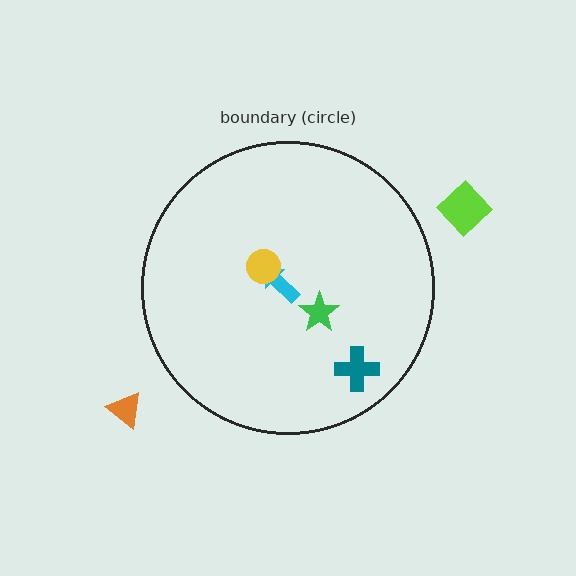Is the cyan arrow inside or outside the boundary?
Inside.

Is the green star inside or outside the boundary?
Inside.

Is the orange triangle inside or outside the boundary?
Outside.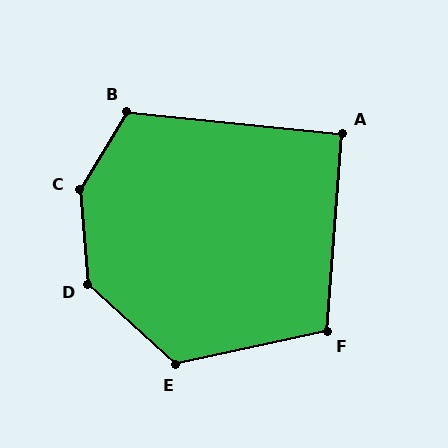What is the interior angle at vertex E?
Approximately 125 degrees (obtuse).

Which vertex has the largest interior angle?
C, at approximately 144 degrees.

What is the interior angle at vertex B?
Approximately 115 degrees (obtuse).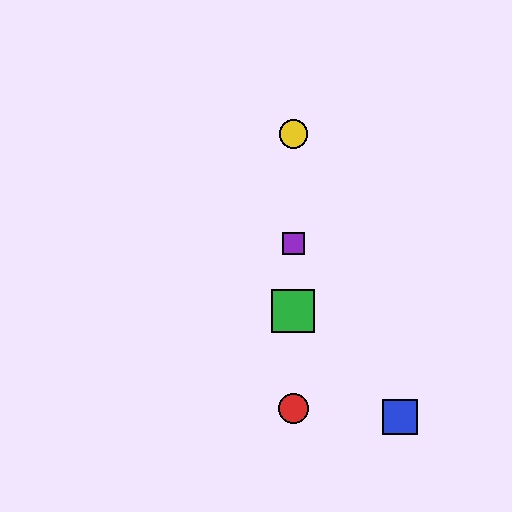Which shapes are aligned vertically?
The red circle, the green square, the yellow circle, the purple square are aligned vertically.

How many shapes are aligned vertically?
4 shapes (the red circle, the green square, the yellow circle, the purple square) are aligned vertically.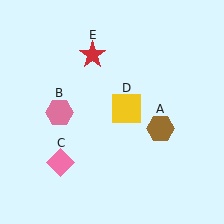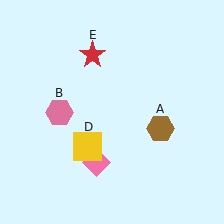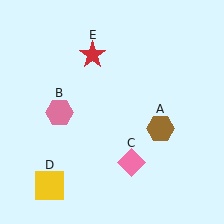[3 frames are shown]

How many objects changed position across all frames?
2 objects changed position: pink diamond (object C), yellow square (object D).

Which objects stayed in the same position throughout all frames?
Brown hexagon (object A) and pink hexagon (object B) and red star (object E) remained stationary.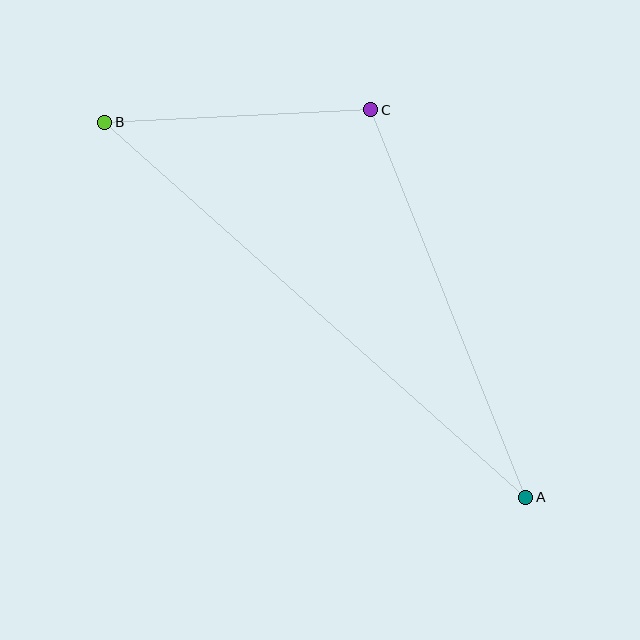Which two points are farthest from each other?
Points A and B are farthest from each other.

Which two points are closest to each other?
Points B and C are closest to each other.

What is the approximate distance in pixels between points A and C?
The distance between A and C is approximately 417 pixels.